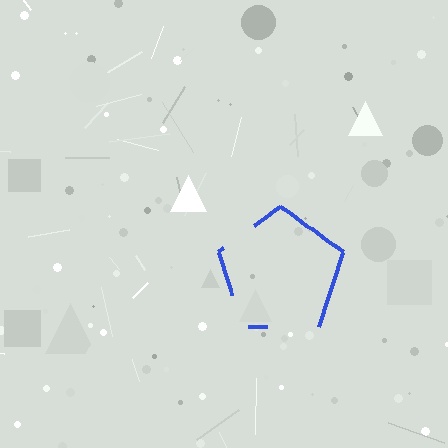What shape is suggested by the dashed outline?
The dashed outline suggests a pentagon.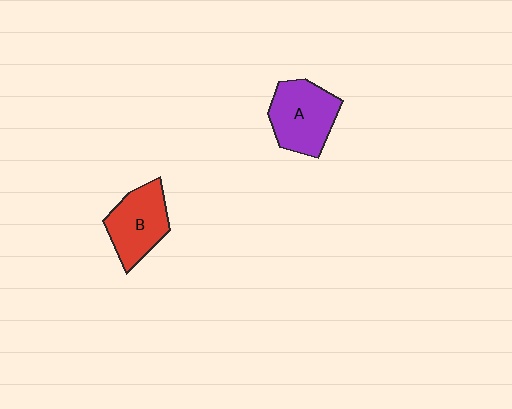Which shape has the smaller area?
Shape B (red).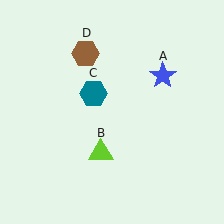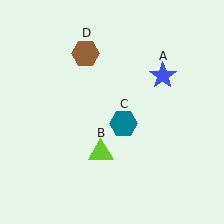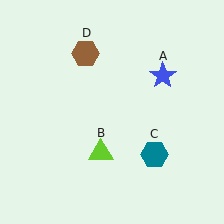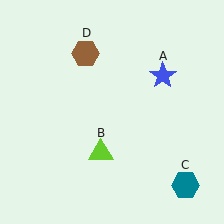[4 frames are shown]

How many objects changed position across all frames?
1 object changed position: teal hexagon (object C).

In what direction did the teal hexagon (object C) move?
The teal hexagon (object C) moved down and to the right.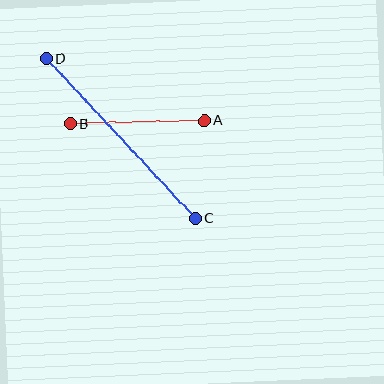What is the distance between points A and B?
The distance is approximately 134 pixels.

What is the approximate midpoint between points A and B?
The midpoint is at approximately (137, 122) pixels.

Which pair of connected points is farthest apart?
Points C and D are farthest apart.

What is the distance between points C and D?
The distance is approximately 218 pixels.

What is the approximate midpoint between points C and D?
The midpoint is at approximately (121, 139) pixels.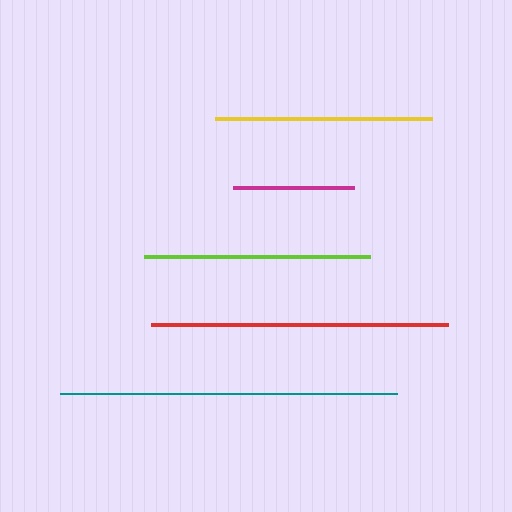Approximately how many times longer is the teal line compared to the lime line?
The teal line is approximately 1.5 times the length of the lime line.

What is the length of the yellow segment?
The yellow segment is approximately 217 pixels long.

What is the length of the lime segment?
The lime segment is approximately 226 pixels long.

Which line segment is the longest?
The teal line is the longest at approximately 337 pixels.